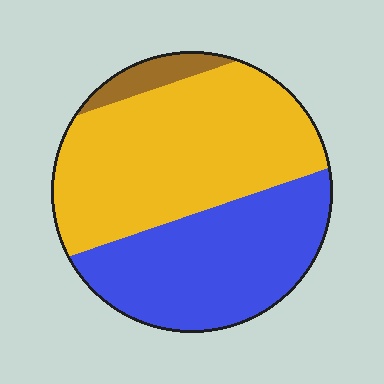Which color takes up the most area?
Yellow, at roughly 55%.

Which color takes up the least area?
Brown, at roughly 5%.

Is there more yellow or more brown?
Yellow.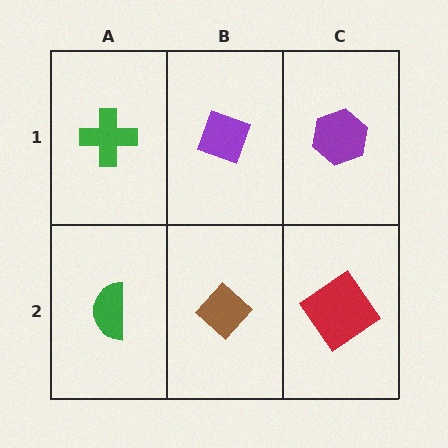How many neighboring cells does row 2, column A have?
2.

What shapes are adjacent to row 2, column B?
A purple diamond (row 1, column B), a green semicircle (row 2, column A), a red diamond (row 2, column C).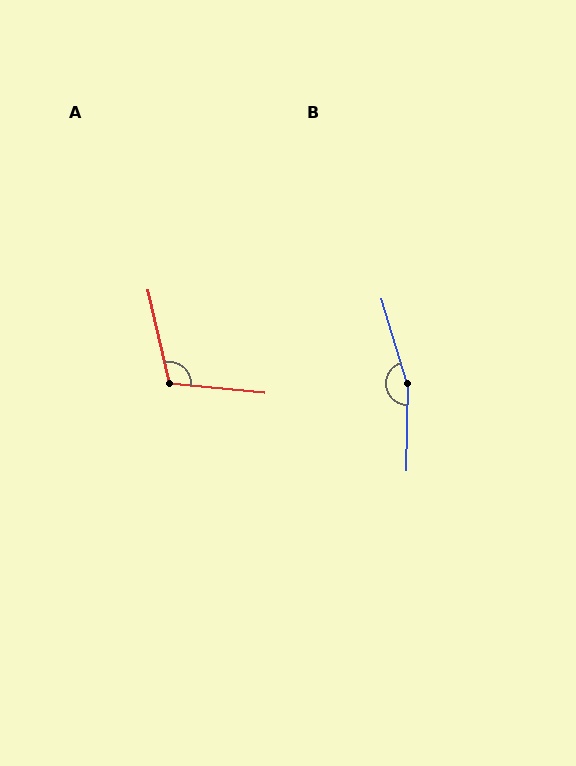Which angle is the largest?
B, at approximately 162 degrees.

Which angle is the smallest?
A, at approximately 109 degrees.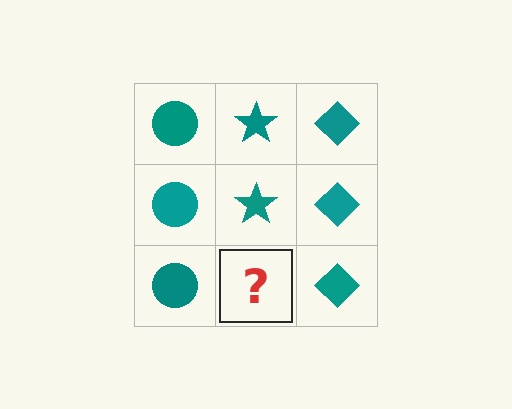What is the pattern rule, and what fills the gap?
The rule is that each column has a consistent shape. The gap should be filled with a teal star.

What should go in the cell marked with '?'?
The missing cell should contain a teal star.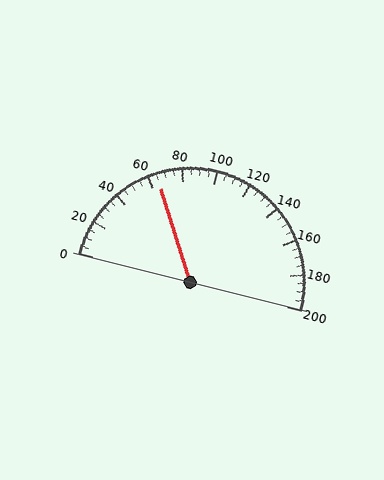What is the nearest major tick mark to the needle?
The nearest major tick mark is 60.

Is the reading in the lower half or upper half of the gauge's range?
The reading is in the lower half of the range (0 to 200).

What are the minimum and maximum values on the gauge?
The gauge ranges from 0 to 200.